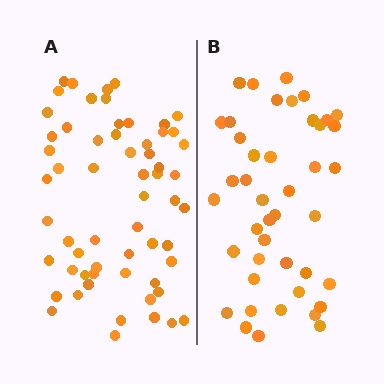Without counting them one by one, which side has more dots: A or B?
Region A (the left region) has more dots.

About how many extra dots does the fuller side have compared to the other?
Region A has approximately 15 more dots than region B.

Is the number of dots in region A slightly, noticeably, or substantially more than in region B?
Region A has noticeably more, but not dramatically so. The ratio is roughly 1.4 to 1.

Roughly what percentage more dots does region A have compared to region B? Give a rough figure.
About 40% more.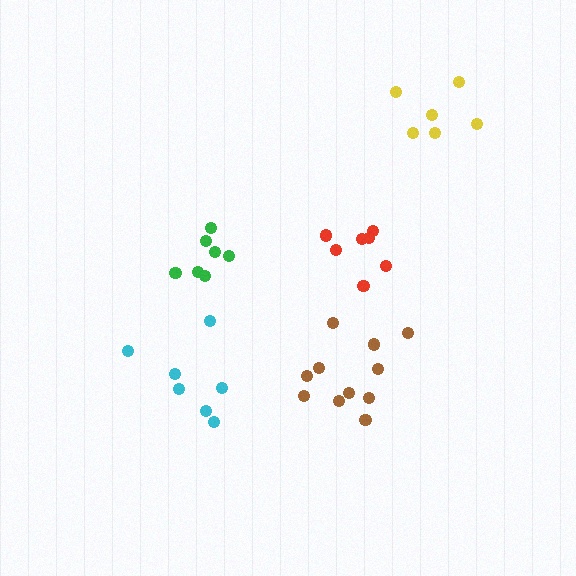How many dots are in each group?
Group 1: 7 dots, Group 2: 11 dots, Group 3: 8 dots, Group 4: 7 dots, Group 5: 6 dots (39 total).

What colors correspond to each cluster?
The clusters are colored: cyan, brown, red, green, yellow.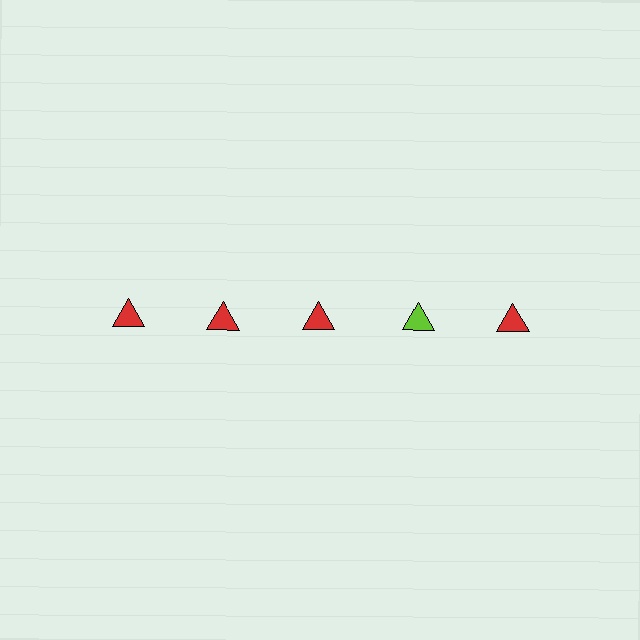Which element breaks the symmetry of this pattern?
The lime triangle in the top row, second from right column breaks the symmetry. All other shapes are red triangles.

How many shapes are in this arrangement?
There are 5 shapes arranged in a grid pattern.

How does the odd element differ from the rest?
It has a different color: lime instead of red.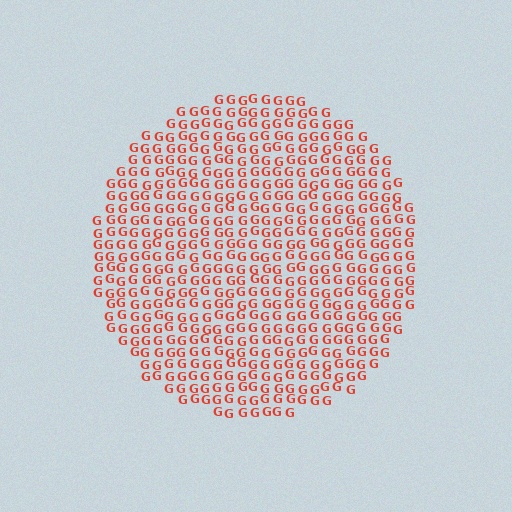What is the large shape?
The large shape is a circle.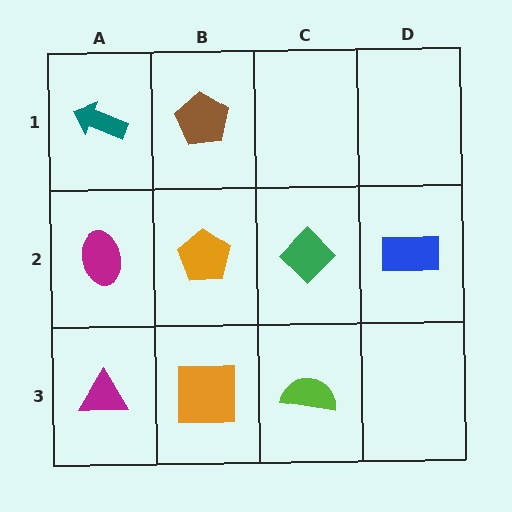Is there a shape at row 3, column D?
No, that cell is empty.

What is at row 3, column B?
An orange square.